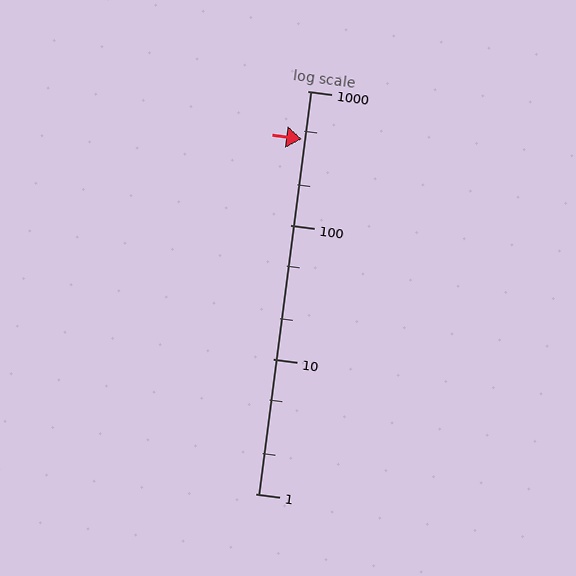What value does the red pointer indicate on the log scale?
The pointer indicates approximately 440.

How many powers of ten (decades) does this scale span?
The scale spans 3 decades, from 1 to 1000.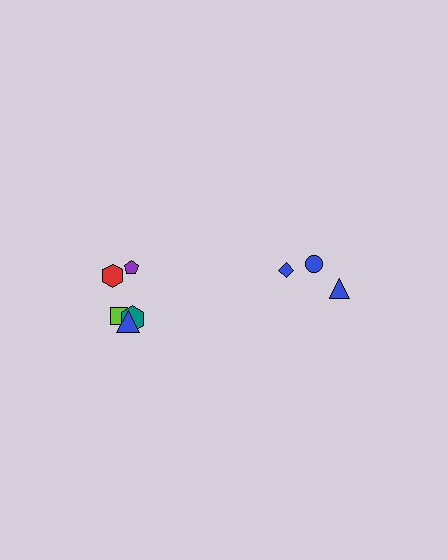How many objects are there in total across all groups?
There are 8 objects.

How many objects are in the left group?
There are 5 objects.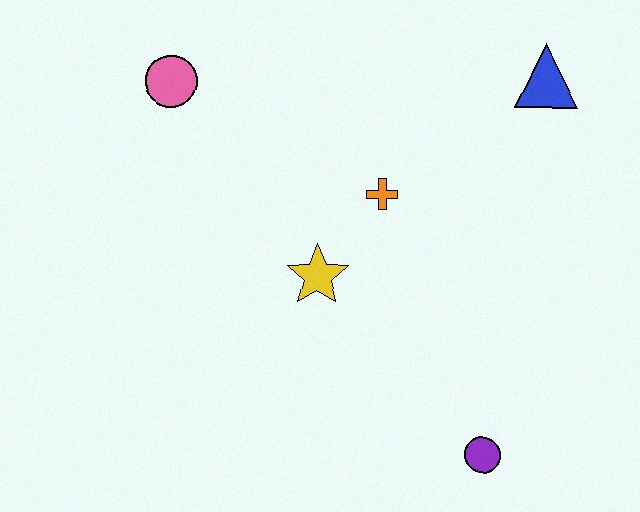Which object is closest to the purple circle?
The yellow star is closest to the purple circle.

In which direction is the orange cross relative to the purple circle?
The orange cross is above the purple circle.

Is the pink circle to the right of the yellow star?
No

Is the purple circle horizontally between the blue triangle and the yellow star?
Yes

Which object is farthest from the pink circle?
The purple circle is farthest from the pink circle.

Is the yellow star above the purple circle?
Yes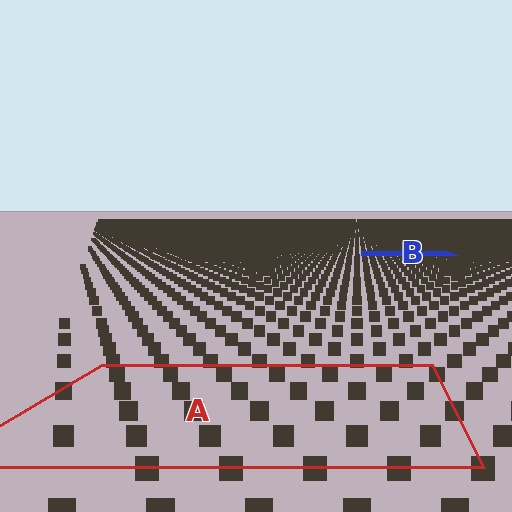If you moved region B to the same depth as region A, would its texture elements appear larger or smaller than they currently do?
They would appear larger. At a closer depth, the same texture elements are projected at a bigger on-screen size.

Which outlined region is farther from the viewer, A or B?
Region B is farther from the viewer — the texture elements inside it appear smaller and more densely packed.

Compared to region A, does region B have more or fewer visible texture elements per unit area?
Region B has more texture elements per unit area — they are packed more densely because it is farther away.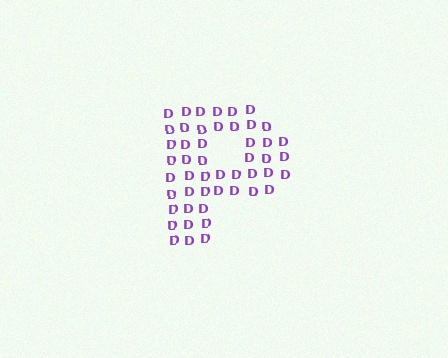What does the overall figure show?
The overall figure shows the letter P.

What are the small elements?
The small elements are letter D's.